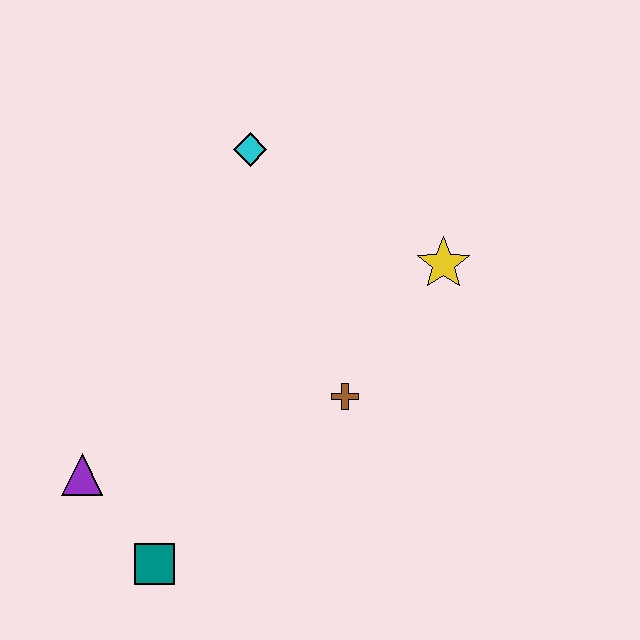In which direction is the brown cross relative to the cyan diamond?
The brown cross is below the cyan diamond.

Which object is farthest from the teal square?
The cyan diamond is farthest from the teal square.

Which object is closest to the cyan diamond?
The yellow star is closest to the cyan diamond.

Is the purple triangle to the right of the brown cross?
No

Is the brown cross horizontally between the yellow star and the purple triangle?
Yes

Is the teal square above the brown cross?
No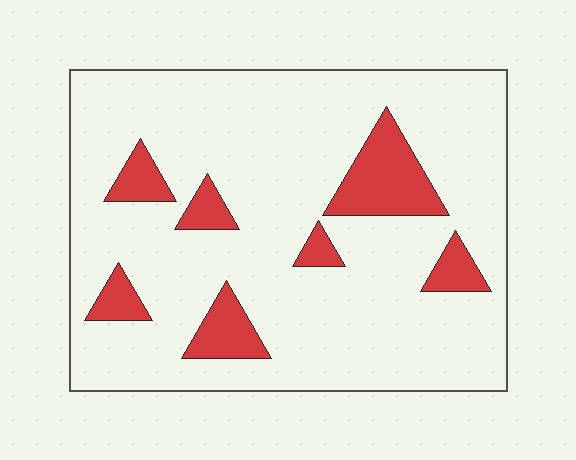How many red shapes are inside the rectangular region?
7.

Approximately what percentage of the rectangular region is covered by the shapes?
Approximately 15%.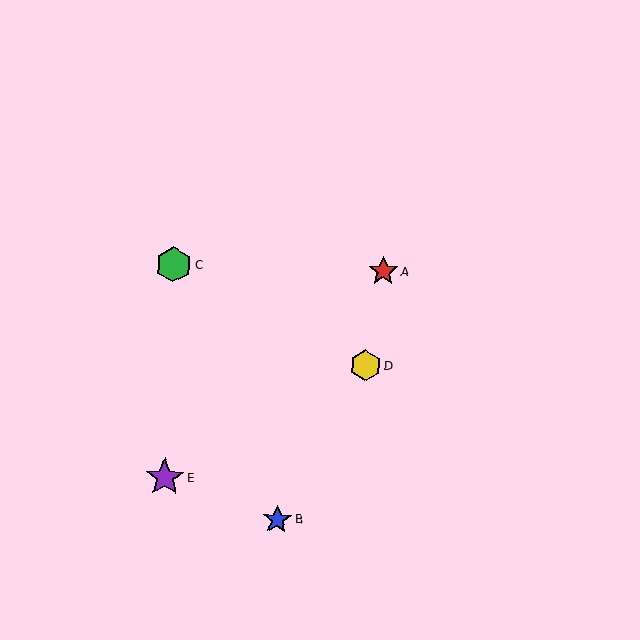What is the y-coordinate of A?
Object A is at y≈271.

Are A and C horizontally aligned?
Yes, both are at y≈271.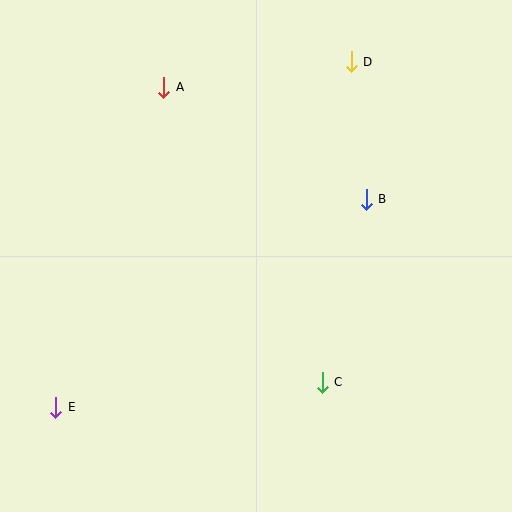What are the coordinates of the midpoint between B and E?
The midpoint between B and E is at (211, 303).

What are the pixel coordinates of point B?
Point B is at (366, 199).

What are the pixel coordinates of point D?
Point D is at (351, 62).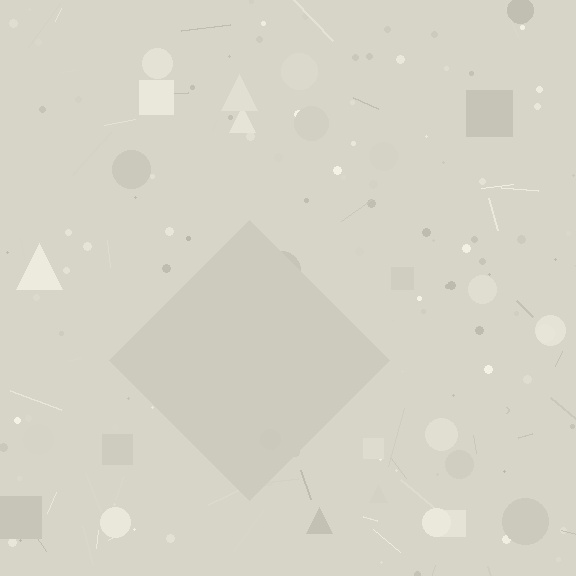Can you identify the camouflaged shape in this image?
The camouflaged shape is a diamond.